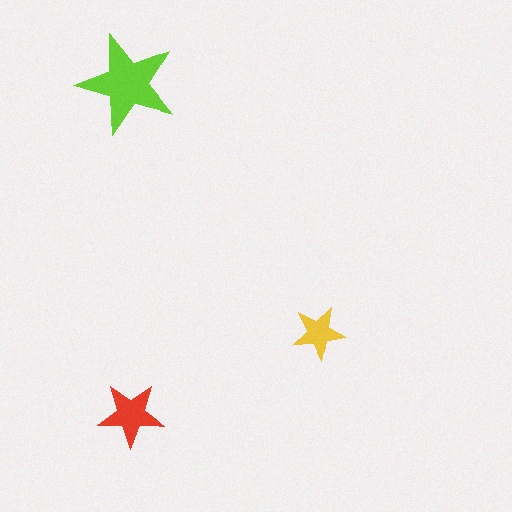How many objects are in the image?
There are 3 objects in the image.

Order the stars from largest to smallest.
the lime one, the red one, the yellow one.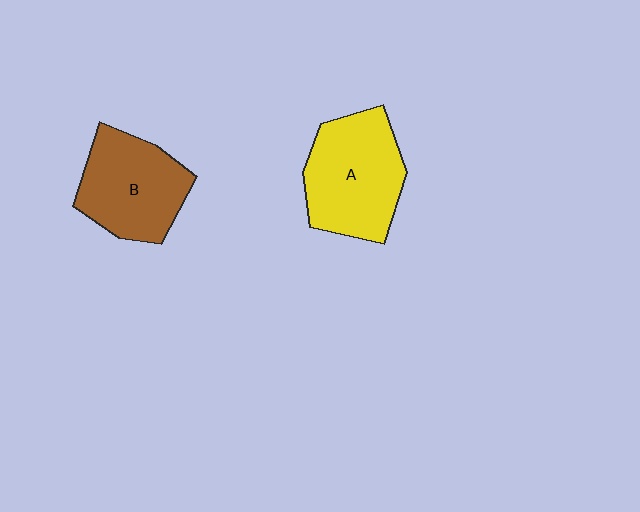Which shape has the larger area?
Shape A (yellow).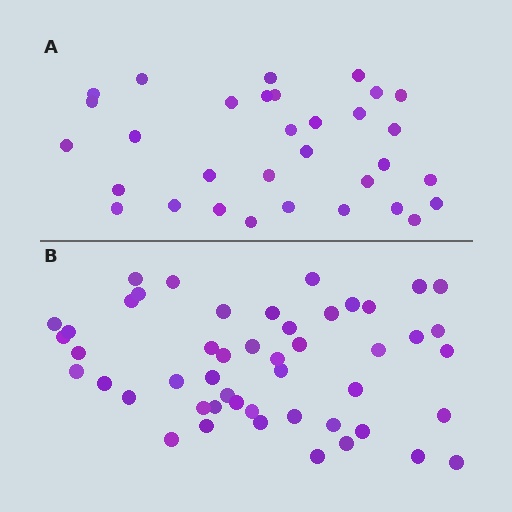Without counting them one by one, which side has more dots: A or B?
Region B (the bottom region) has more dots.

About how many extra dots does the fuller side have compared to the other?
Region B has approximately 15 more dots than region A.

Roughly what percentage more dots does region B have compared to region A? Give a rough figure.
About 55% more.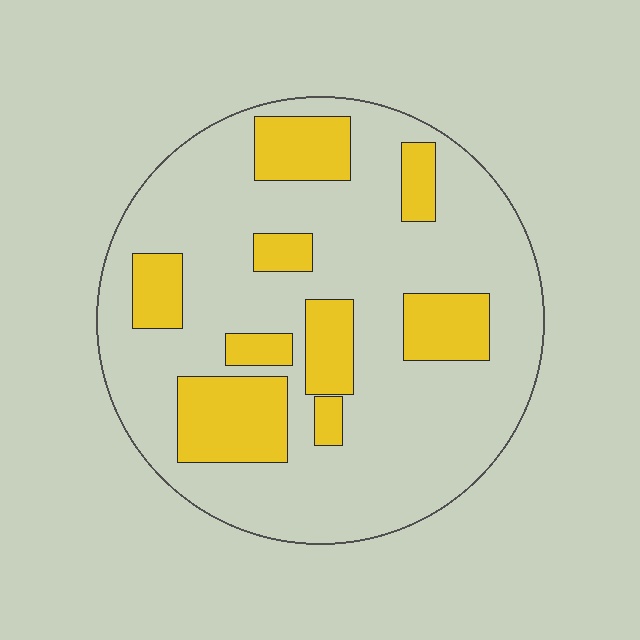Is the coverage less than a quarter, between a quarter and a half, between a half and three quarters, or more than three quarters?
Less than a quarter.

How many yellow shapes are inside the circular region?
9.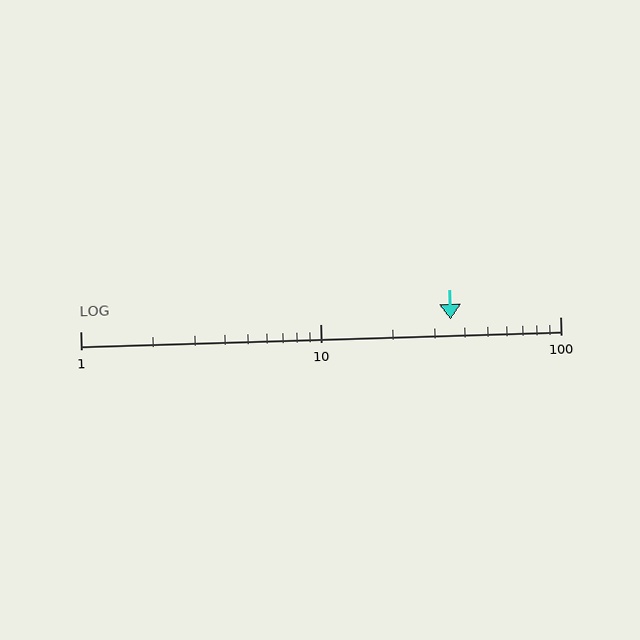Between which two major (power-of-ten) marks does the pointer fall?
The pointer is between 10 and 100.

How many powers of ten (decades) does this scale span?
The scale spans 2 decades, from 1 to 100.